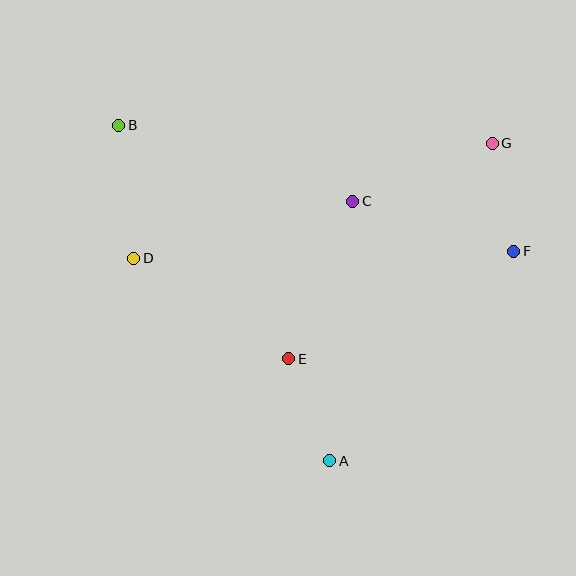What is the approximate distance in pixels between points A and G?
The distance between A and G is approximately 357 pixels.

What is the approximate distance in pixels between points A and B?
The distance between A and B is approximately 396 pixels.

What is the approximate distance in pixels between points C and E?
The distance between C and E is approximately 170 pixels.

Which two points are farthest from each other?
Points B and F are farthest from each other.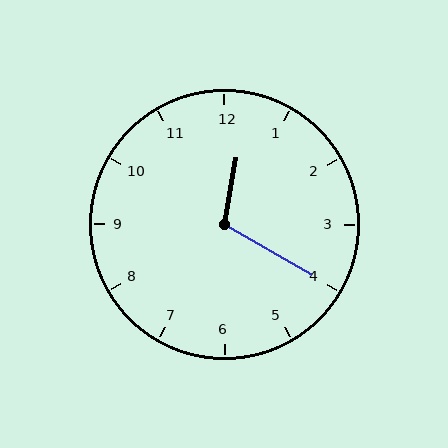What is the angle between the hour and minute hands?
Approximately 110 degrees.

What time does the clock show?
12:20.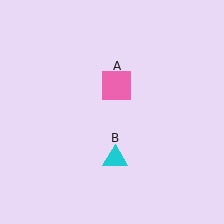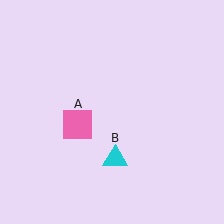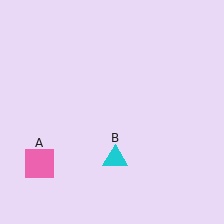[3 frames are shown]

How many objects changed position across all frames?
1 object changed position: pink square (object A).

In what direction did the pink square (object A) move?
The pink square (object A) moved down and to the left.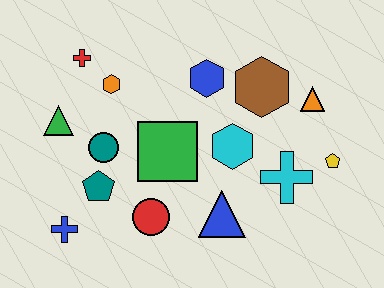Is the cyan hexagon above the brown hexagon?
No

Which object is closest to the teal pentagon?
The teal circle is closest to the teal pentagon.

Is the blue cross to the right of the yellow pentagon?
No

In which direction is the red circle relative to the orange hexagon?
The red circle is below the orange hexagon.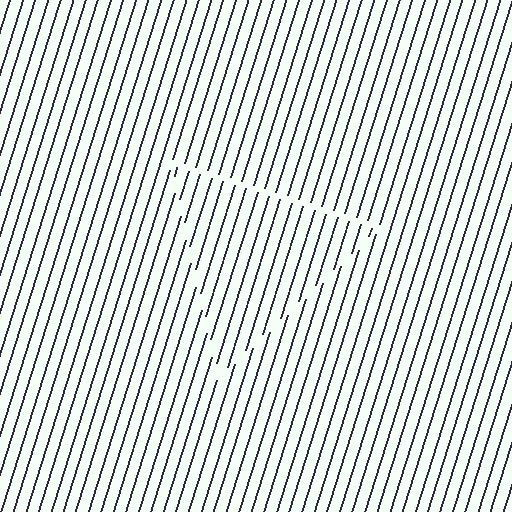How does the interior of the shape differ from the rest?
The interior of the shape contains the same grating, shifted by half a period — the contour is defined by the phase discontinuity where line-ends from the inner and outer gratings abut.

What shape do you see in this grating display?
An illusory triangle. The interior of the shape contains the same grating, shifted by half a period — the contour is defined by the phase discontinuity where line-ends from the inner and outer gratings abut.